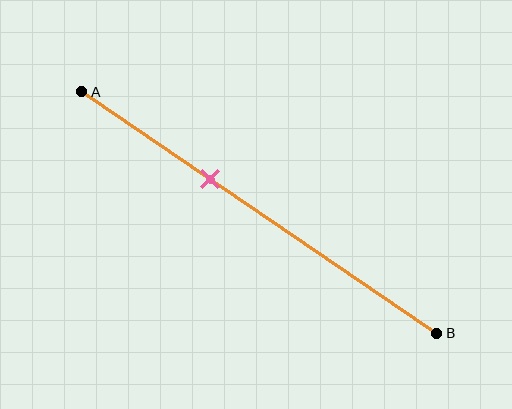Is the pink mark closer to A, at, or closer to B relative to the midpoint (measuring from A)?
The pink mark is closer to point A than the midpoint of segment AB.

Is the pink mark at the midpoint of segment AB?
No, the mark is at about 35% from A, not at the 50% midpoint.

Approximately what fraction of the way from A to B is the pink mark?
The pink mark is approximately 35% of the way from A to B.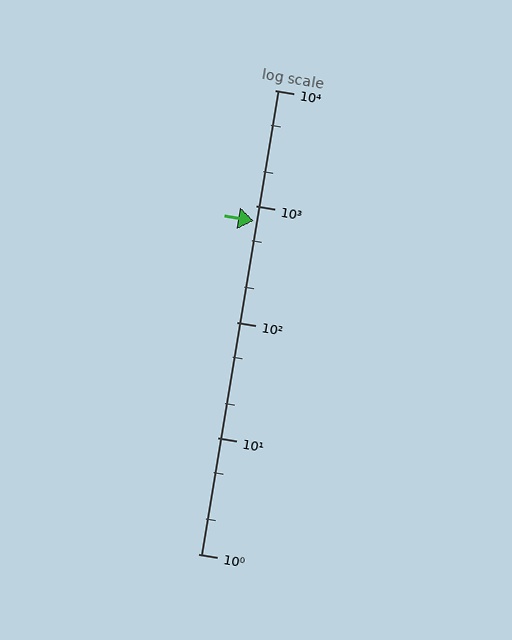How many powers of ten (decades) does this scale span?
The scale spans 4 decades, from 1 to 10000.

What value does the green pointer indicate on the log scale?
The pointer indicates approximately 740.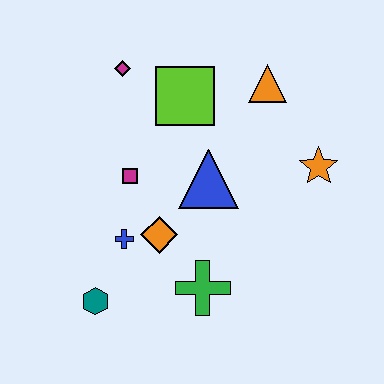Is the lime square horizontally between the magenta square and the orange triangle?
Yes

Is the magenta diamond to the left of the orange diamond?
Yes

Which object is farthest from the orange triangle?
The teal hexagon is farthest from the orange triangle.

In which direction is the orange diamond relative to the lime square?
The orange diamond is below the lime square.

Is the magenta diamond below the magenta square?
No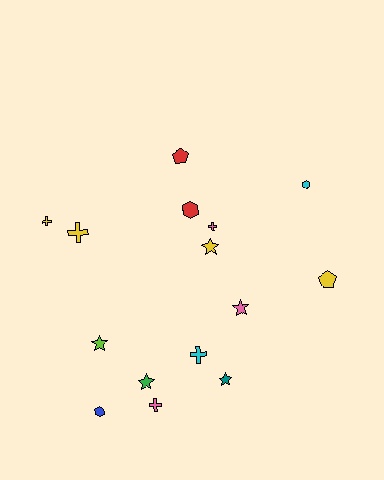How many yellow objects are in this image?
There are 4 yellow objects.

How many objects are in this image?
There are 15 objects.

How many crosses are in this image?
There are 5 crosses.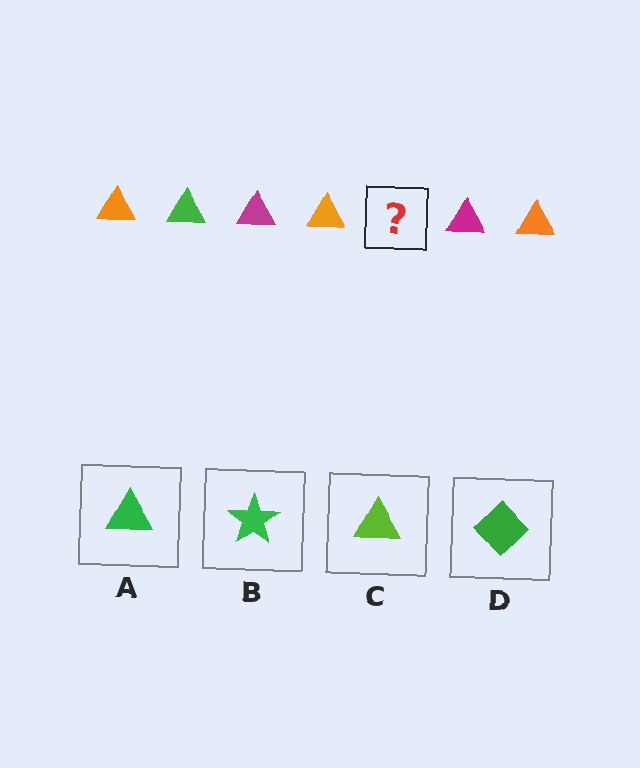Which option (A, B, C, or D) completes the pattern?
A.